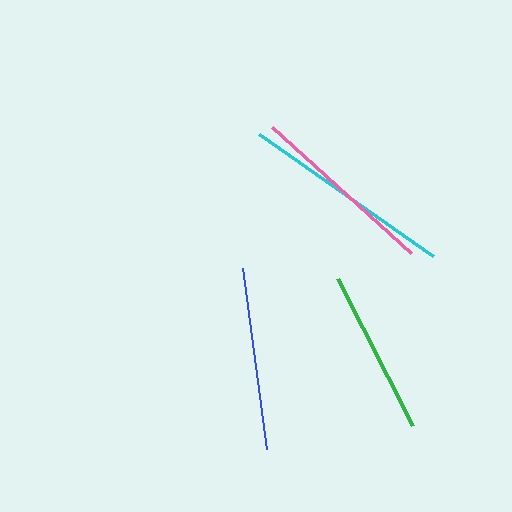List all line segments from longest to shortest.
From longest to shortest: cyan, pink, blue, green.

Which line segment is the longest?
The cyan line is the longest at approximately 213 pixels.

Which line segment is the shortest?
The green line is the shortest at approximately 165 pixels.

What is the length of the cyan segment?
The cyan segment is approximately 213 pixels long.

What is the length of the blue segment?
The blue segment is approximately 183 pixels long.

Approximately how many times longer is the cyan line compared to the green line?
The cyan line is approximately 1.3 times the length of the green line.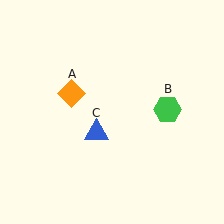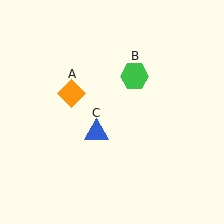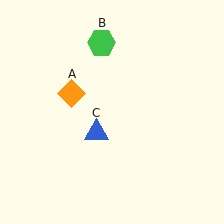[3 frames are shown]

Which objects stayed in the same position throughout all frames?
Orange diamond (object A) and blue triangle (object C) remained stationary.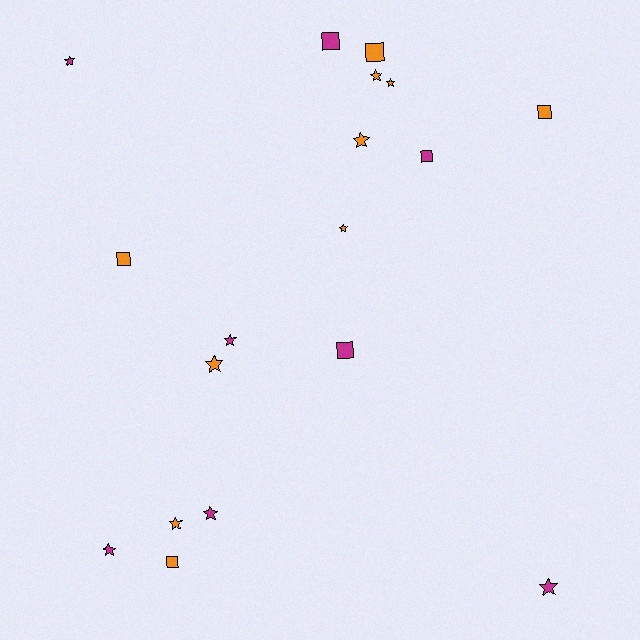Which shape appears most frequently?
Star, with 11 objects.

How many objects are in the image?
There are 18 objects.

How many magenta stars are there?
There are 5 magenta stars.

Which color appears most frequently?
Orange, with 10 objects.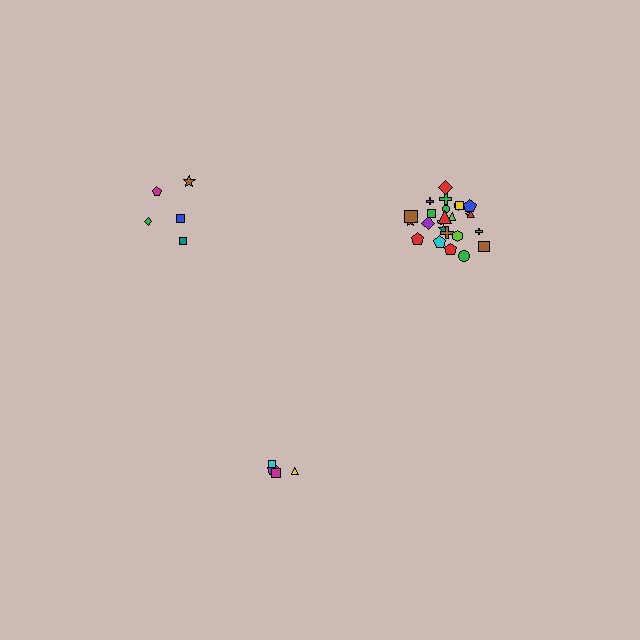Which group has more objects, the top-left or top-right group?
The top-right group.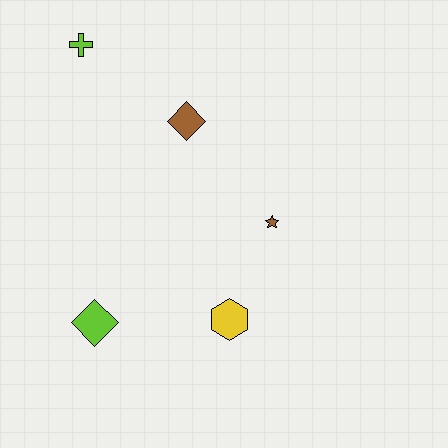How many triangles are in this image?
There are no triangles.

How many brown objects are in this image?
There are 2 brown objects.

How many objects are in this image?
There are 5 objects.